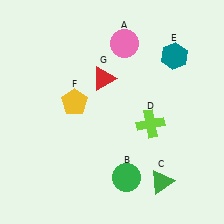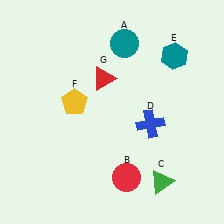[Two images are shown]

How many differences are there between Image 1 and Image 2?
There are 3 differences between the two images.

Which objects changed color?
A changed from pink to teal. B changed from green to red. D changed from lime to blue.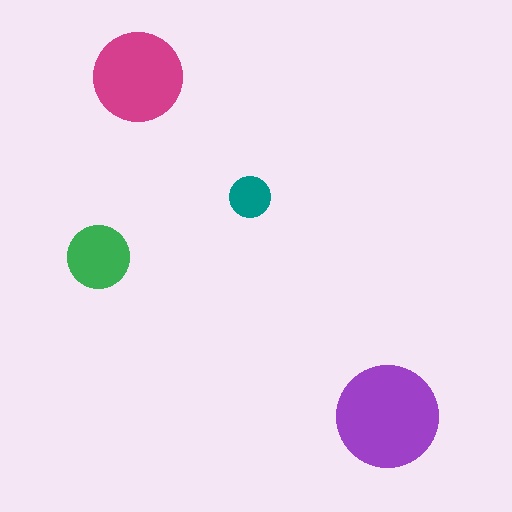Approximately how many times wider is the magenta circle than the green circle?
About 1.5 times wider.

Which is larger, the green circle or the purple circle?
The purple one.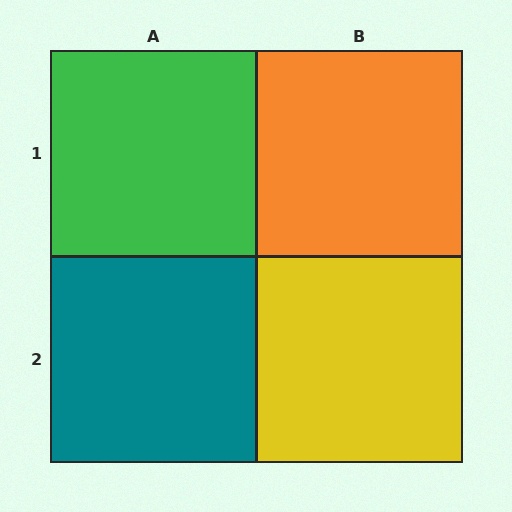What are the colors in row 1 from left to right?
Green, orange.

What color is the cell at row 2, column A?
Teal.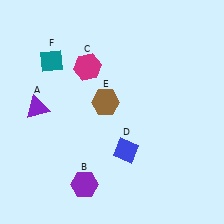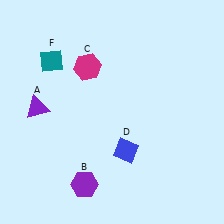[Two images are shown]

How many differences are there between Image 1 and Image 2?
There is 1 difference between the two images.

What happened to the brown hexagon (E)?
The brown hexagon (E) was removed in Image 2. It was in the top-left area of Image 1.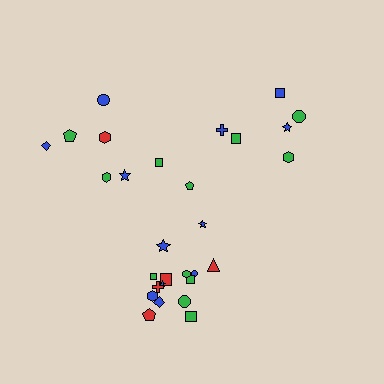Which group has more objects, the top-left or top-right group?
The top-left group.